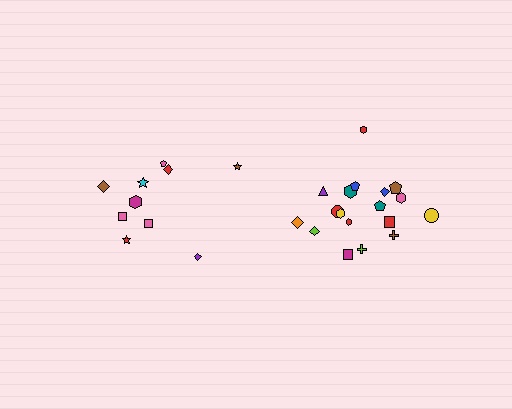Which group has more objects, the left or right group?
The right group.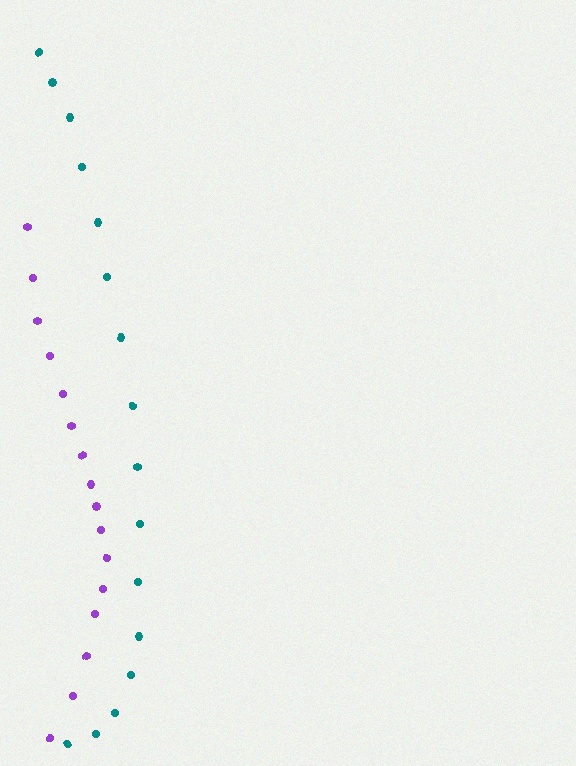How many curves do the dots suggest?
There are 2 distinct paths.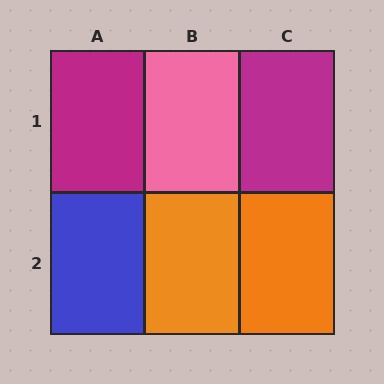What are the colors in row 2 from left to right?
Blue, orange, orange.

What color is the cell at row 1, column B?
Pink.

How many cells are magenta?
2 cells are magenta.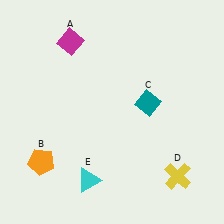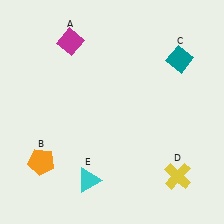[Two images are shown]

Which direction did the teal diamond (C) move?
The teal diamond (C) moved up.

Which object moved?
The teal diamond (C) moved up.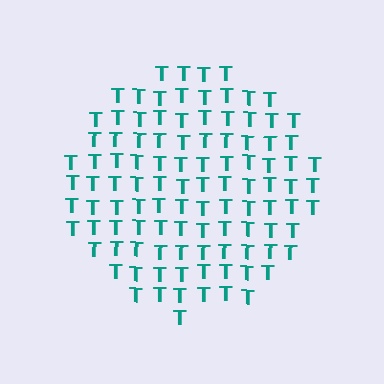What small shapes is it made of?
It is made of small letter T's.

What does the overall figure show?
The overall figure shows a circle.